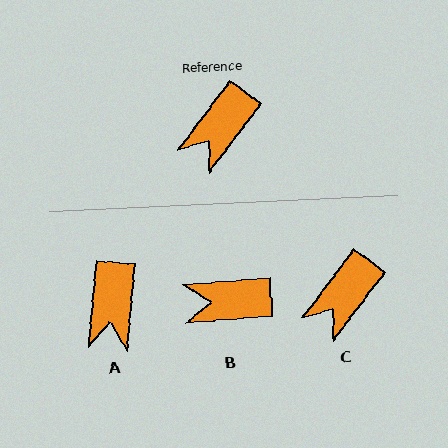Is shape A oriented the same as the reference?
No, it is off by about 31 degrees.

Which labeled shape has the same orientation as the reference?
C.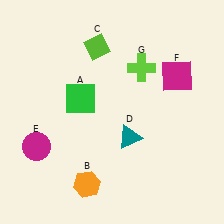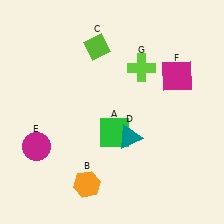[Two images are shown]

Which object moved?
The green square (A) moved down.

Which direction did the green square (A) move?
The green square (A) moved down.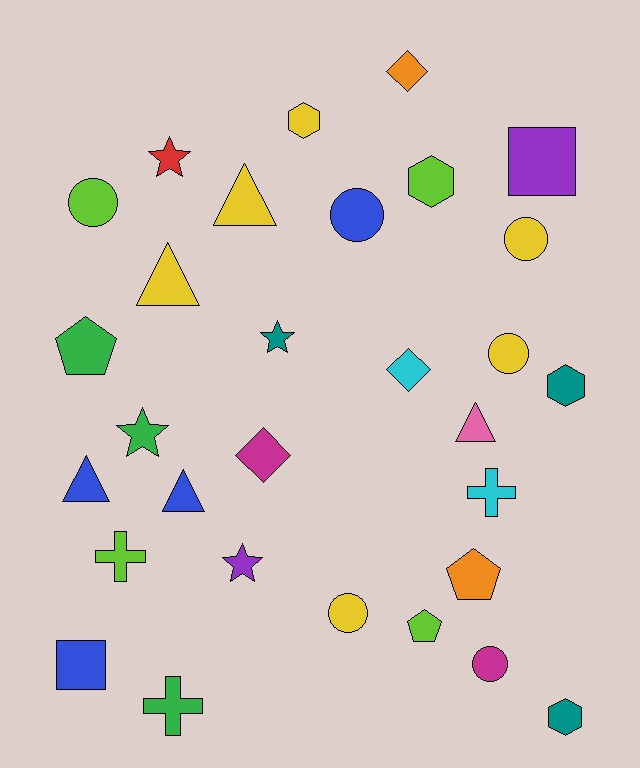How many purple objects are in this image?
There are 2 purple objects.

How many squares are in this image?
There are 2 squares.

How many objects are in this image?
There are 30 objects.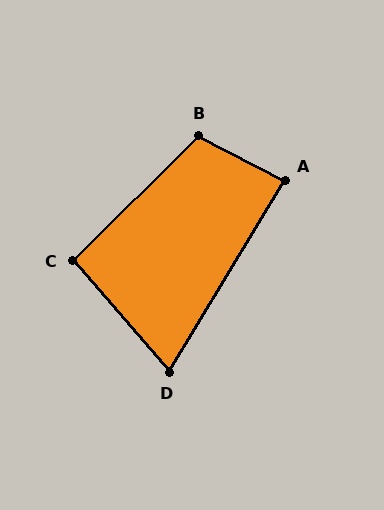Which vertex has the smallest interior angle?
D, at approximately 72 degrees.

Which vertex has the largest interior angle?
B, at approximately 108 degrees.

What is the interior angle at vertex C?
Approximately 94 degrees (approximately right).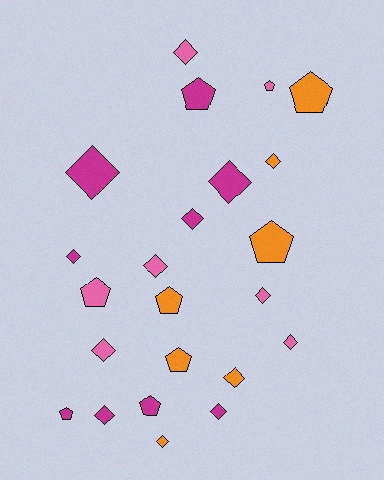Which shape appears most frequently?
Diamond, with 14 objects.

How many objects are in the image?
There are 23 objects.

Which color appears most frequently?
Magenta, with 9 objects.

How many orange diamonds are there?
There are 3 orange diamonds.